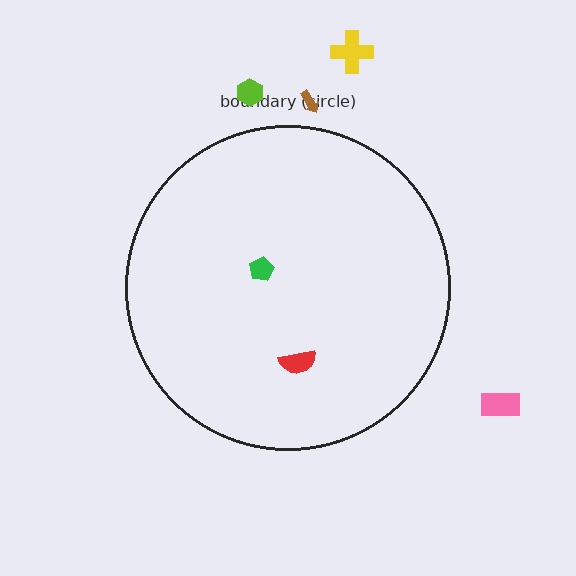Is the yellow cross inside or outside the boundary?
Outside.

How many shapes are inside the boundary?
2 inside, 4 outside.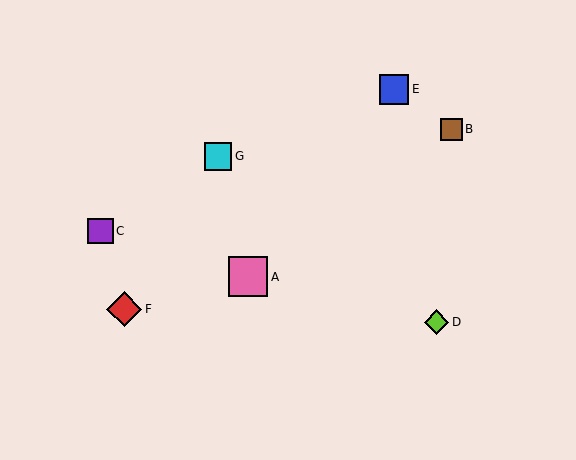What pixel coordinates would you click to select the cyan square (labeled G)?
Click at (218, 156) to select the cyan square G.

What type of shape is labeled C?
Shape C is a purple square.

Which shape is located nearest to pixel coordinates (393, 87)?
The blue square (labeled E) at (394, 89) is nearest to that location.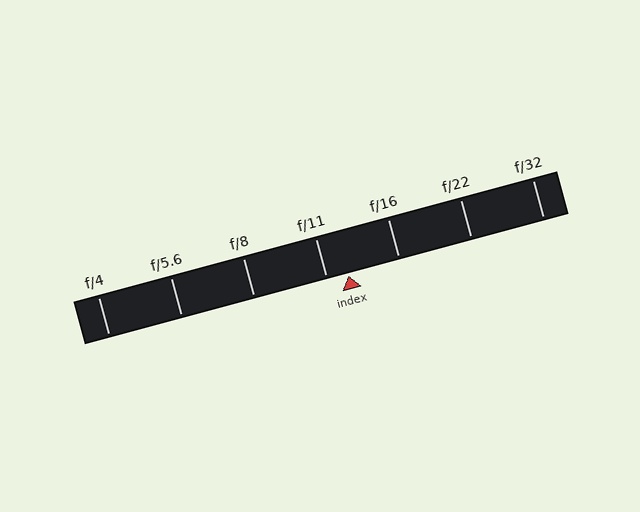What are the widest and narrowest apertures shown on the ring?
The widest aperture shown is f/4 and the narrowest is f/32.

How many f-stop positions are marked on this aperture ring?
There are 7 f-stop positions marked.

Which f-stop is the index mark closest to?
The index mark is closest to f/11.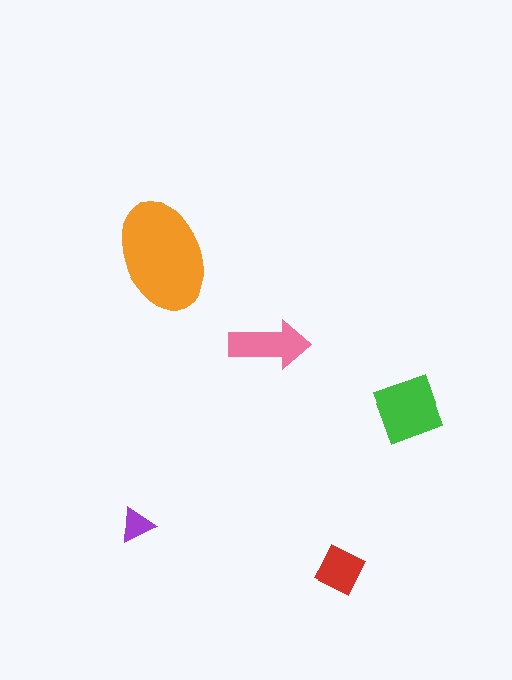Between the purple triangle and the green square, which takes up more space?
The green square.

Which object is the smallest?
The purple triangle.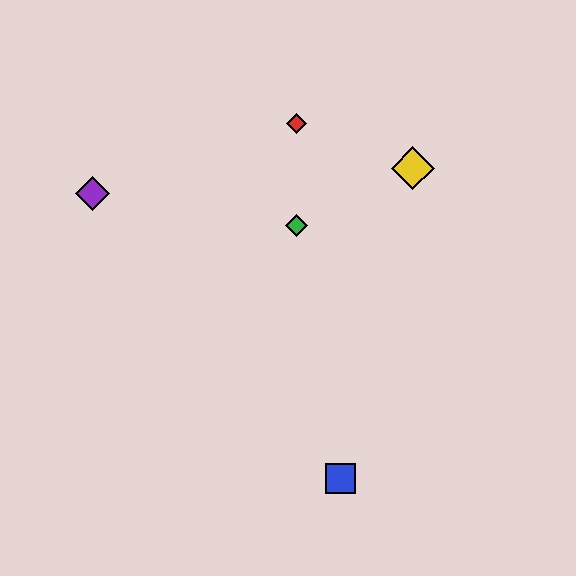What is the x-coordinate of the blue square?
The blue square is at x≈341.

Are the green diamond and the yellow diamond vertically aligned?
No, the green diamond is at x≈297 and the yellow diamond is at x≈413.